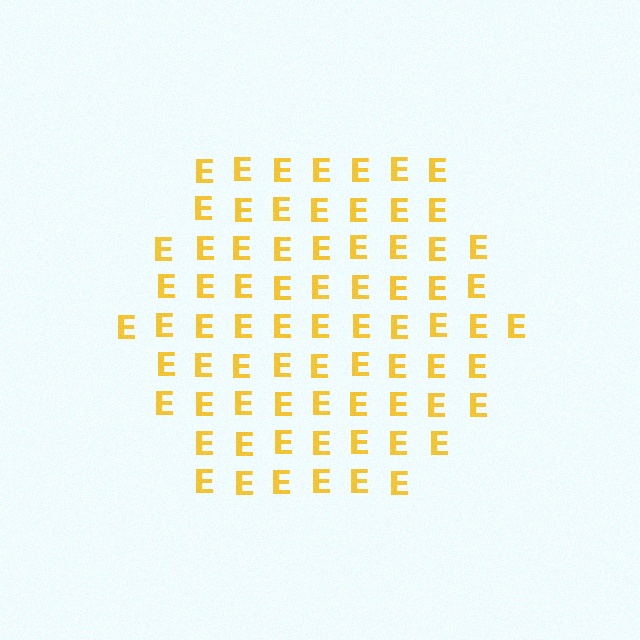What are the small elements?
The small elements are letter E's.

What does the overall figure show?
The overall figure shows a hexagon.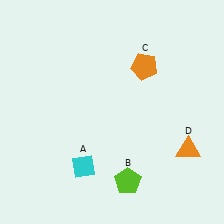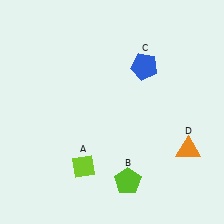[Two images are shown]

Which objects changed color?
A changed from cyan to lime. C changed from orange to blue.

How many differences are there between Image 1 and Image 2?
There are 2 differences between the two images.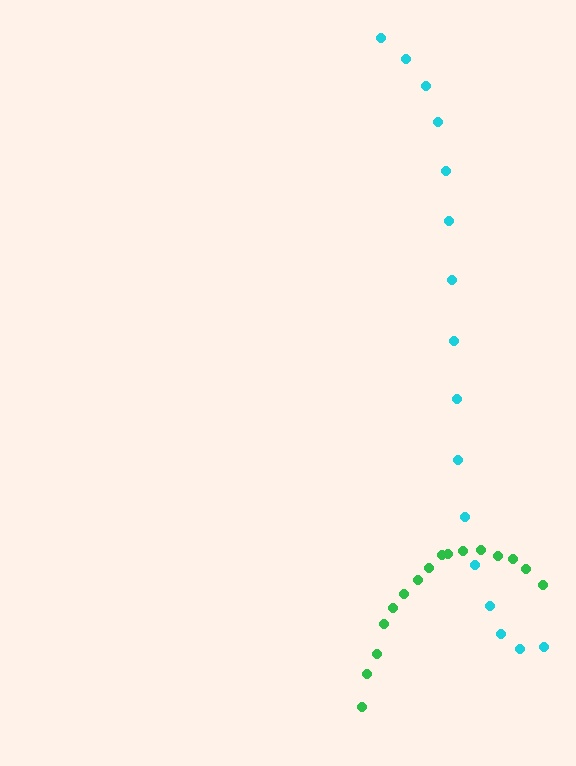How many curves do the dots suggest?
There are 2 distinct paths.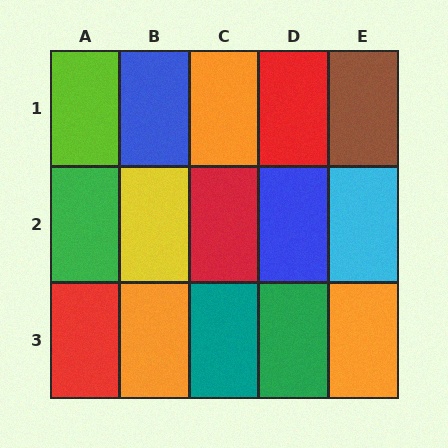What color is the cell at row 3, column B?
Orange.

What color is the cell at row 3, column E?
Orange.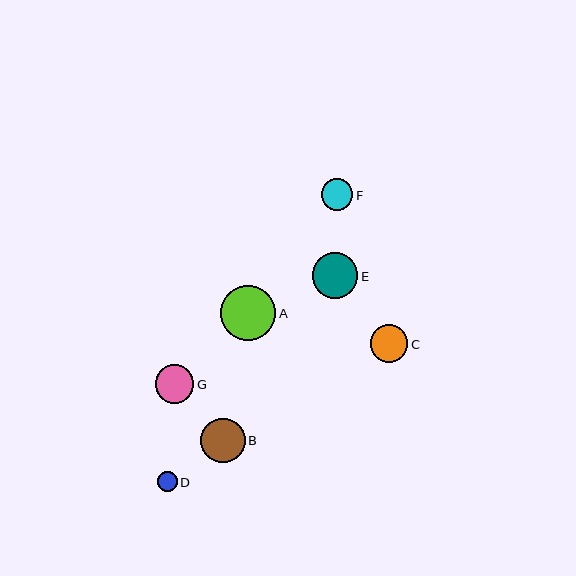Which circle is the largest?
Circle A is the largest with a size of approximately 55 pixels.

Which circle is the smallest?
Circle D is the smallest with a size of approximately 20 pixels.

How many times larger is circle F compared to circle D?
Circle F is approximately 1.6 times the size of circle D.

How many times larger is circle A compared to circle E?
Circle A is approximately 1.2 times the size of circle E.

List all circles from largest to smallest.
From largest to smallest: A, E, B, G, C, F, D.